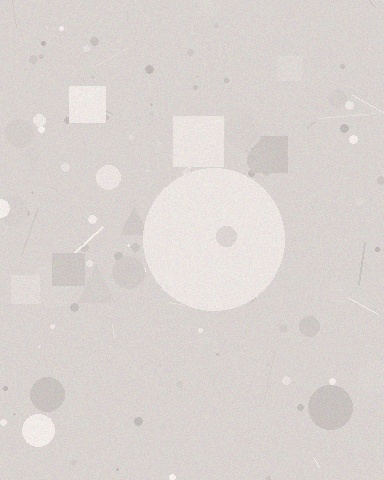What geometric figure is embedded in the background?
A circle is embedded in the background.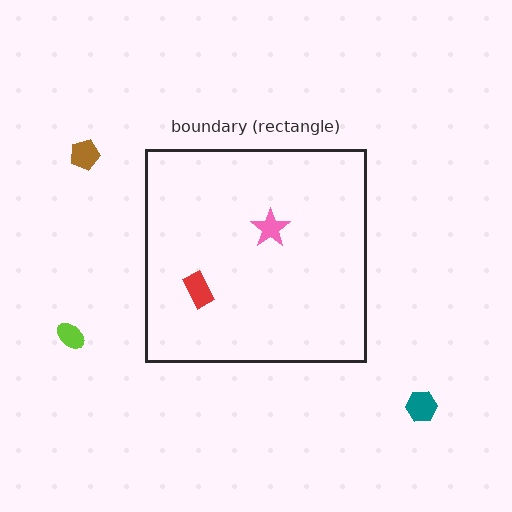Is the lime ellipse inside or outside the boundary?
Outside.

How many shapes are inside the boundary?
2 inside, 3 outside.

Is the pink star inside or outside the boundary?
Inside.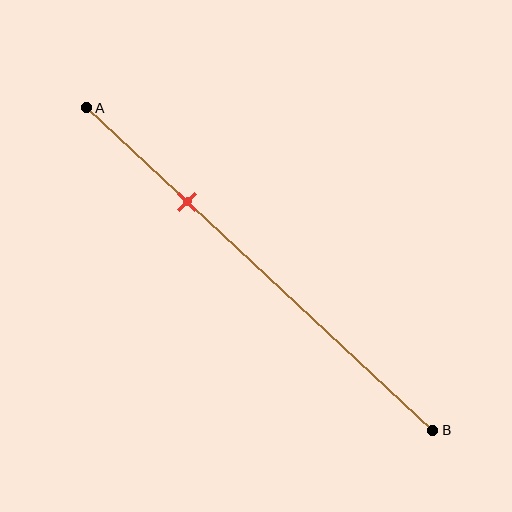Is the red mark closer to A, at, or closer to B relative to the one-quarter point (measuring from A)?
The red mark is closer to point B than the one-quarter point of segment AB.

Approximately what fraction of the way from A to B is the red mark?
The red mark is approximately 30% of the way from A to B.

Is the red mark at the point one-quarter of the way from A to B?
No, the mark is at about 30% from A, not at the 25% one-quarter point.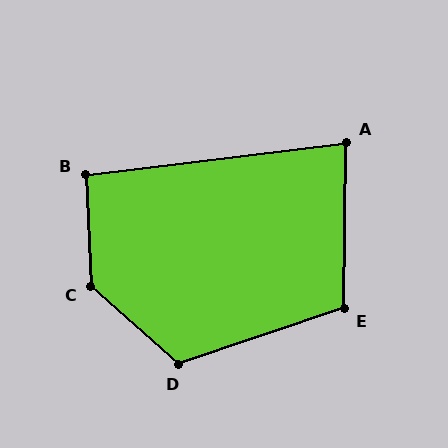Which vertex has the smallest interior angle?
A, at approximately 82 degrees.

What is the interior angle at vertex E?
Approximately 109 degrees (obtuse).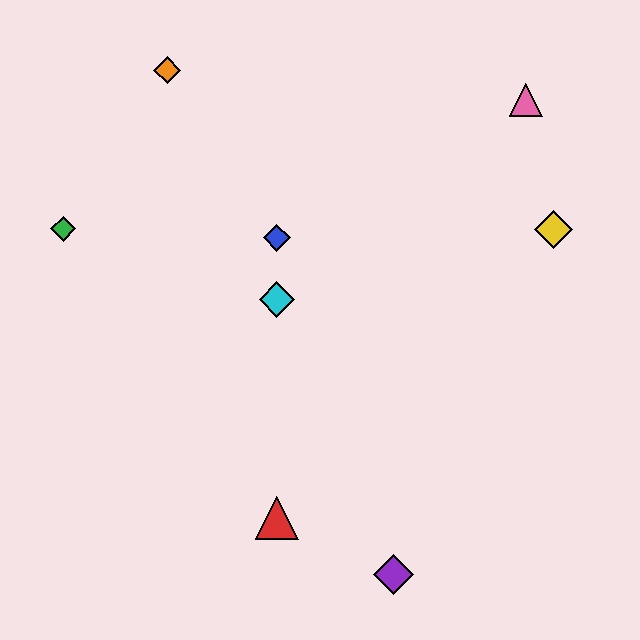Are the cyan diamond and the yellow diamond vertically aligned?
No, the cyan diamond is at x≈277 and the yellow diamond is at x≈553.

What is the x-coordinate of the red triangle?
The red triangle is at x≈277.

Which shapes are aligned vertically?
The red triangle, the blue diamond, the cyan diamond are aligned vertically.